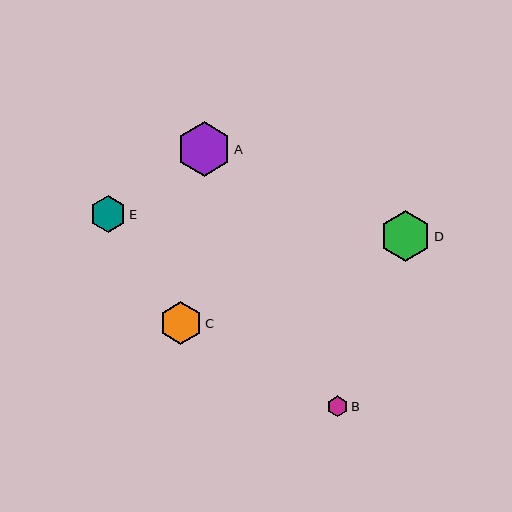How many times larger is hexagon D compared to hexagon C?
Hexagon D is approximately 1.2 times the size of hexagon C.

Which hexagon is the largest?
Hexagon A is the largest with a size of approximately 54 pixels.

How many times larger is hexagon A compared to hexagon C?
Hexagon A is approximately 1.3 times the size of hexagon C.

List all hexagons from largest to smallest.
From largest to smallest: A, D, C, E, B.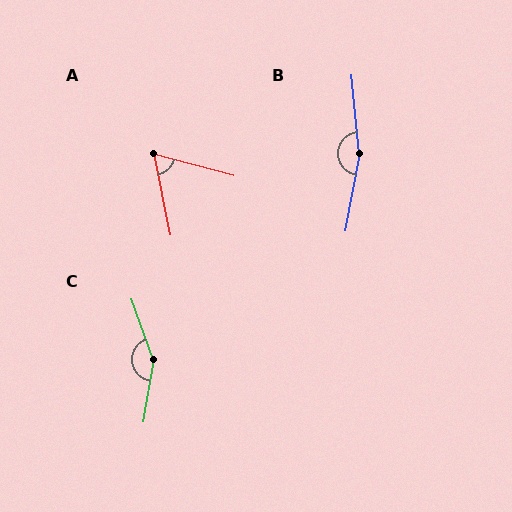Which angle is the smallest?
A, at approximately 63 degrees.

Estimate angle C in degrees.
Approximately 150 degrees.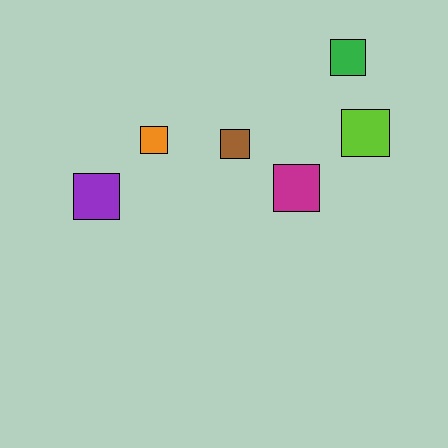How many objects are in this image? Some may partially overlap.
There are 6 objects.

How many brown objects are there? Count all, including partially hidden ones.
There is 1 brown object.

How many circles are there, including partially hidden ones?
There are no circles.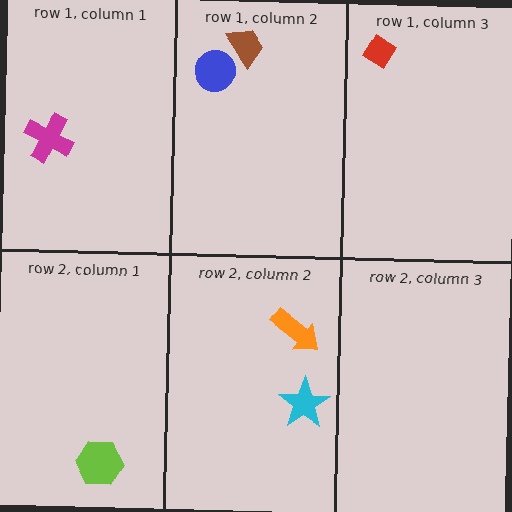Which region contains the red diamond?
The row 1, column 3 region.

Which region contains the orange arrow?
The row 2, column 2 region.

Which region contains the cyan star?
The row 2, column 2 region.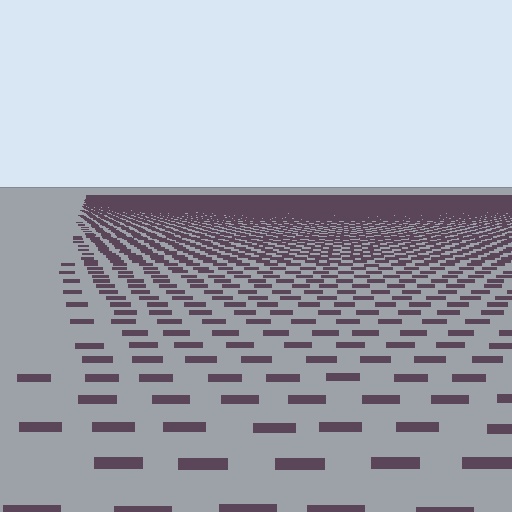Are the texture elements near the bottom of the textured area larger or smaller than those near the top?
Larger. Near the bottom, elements are closer to the viewer and appear at a bigger on-screen size.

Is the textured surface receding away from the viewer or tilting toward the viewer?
The surface is receding away from the viewer. Texture elements get smaller and denser toward the top.